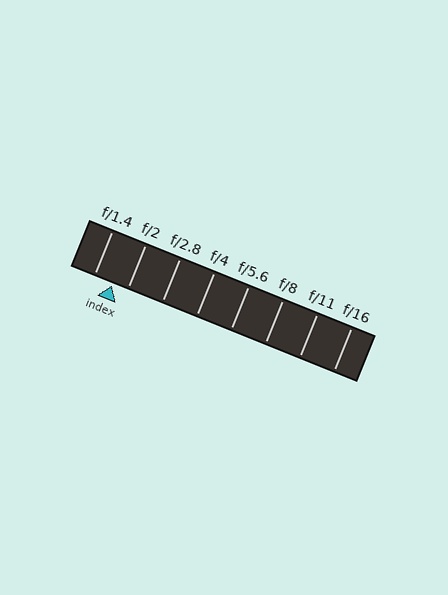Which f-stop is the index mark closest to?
The index mark is closest to f/2.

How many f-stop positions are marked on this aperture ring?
There are 8 f-stop positions marked.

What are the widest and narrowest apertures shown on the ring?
The widest aperture shown is f/1.4 and the narrowest is f/16.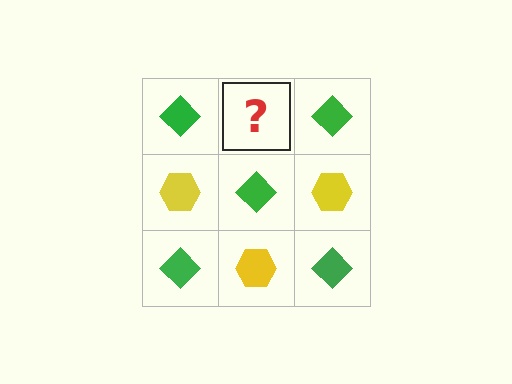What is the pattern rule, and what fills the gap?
The rule is that it alternates green diamond and yellow hexagon in a checkerboard pattern. The gap should be filled with a yellow hexagon.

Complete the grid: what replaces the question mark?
The question mark should be replaced with a yellow hexagon.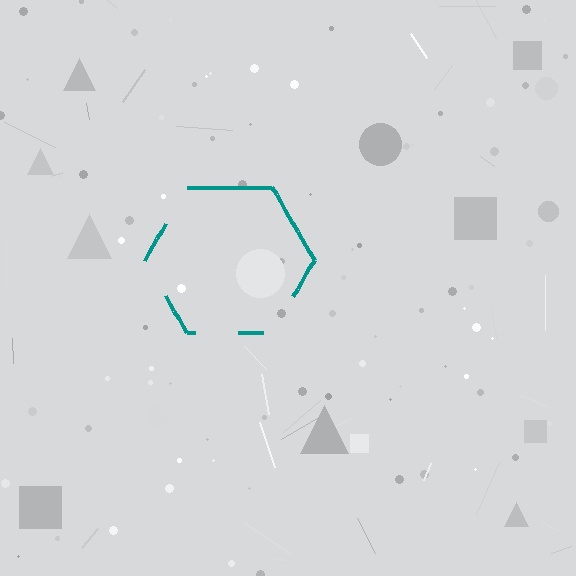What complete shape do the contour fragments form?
The contour fragments form a hexagon.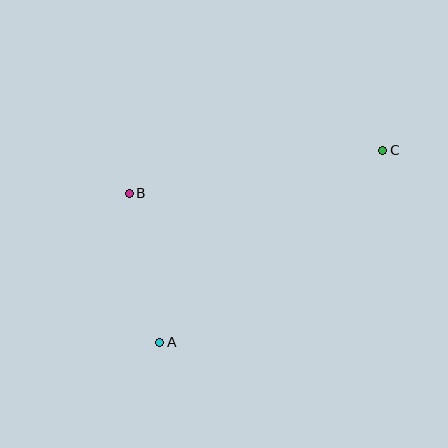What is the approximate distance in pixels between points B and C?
The distance between B and C is approximately 257 pixels.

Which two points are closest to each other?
Points A and B are closest to each other.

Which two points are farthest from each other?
Points A and C are farthest from each other.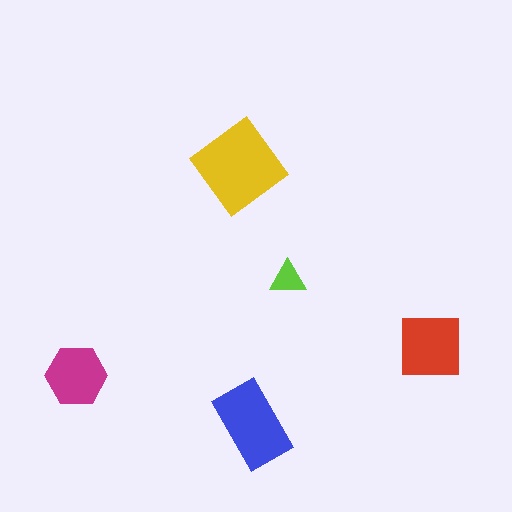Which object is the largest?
The yellow diamond.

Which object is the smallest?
The lime triangle.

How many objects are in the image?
There are 5 objects in the image.